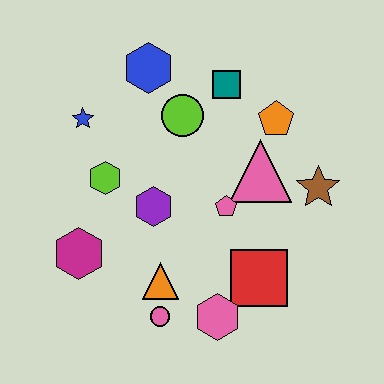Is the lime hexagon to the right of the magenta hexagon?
Yes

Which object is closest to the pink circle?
The orange triangle is closest to the pink circle.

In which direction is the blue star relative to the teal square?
The blue star is to the left of the teal square.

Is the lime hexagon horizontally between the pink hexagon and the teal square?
No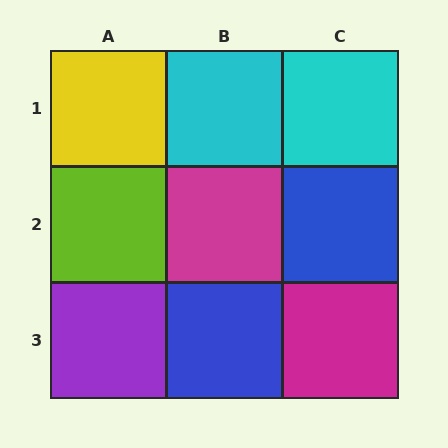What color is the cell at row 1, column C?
Cyan.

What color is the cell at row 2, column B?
Magenta.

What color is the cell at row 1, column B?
Cyan.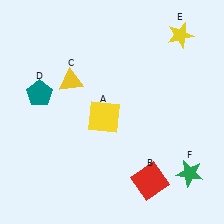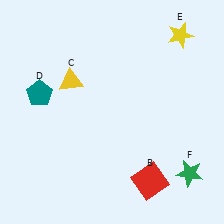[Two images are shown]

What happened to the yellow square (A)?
The yellow square (A) was removed in Image 2. It was in the bottom-left area of Image 1.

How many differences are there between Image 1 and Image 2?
There is 1 difference between the two images.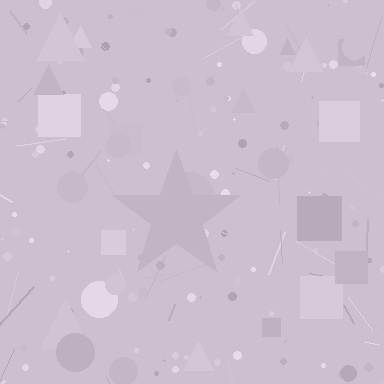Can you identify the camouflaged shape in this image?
The camouflaged shape is a star.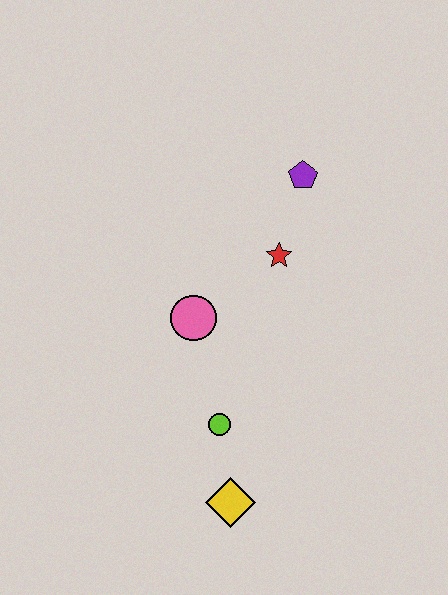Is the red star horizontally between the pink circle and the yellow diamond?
No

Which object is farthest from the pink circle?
The yellow diamond is farthest from the pink circle.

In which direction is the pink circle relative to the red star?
The pink circle is to the left of the red star.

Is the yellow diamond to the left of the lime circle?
No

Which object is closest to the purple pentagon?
The red star is closest to the purple pentagon.